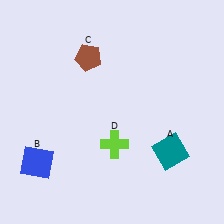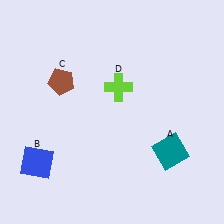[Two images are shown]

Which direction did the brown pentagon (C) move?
The brown pentagon (C) moved left.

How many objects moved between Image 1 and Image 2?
2 objects moved between the two images.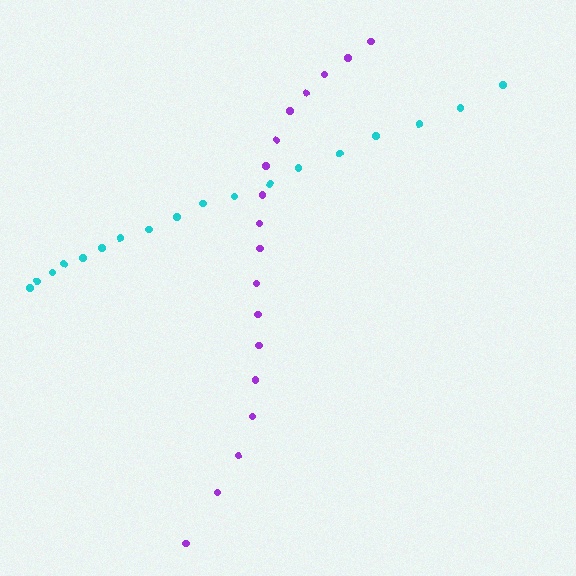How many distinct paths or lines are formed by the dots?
There are 2 distinct paths.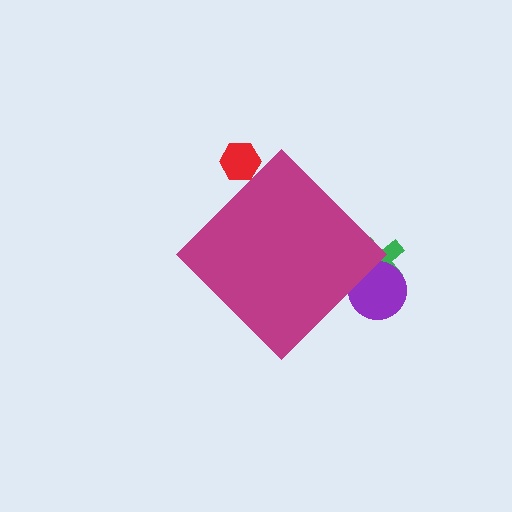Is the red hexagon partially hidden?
Yes, the red hexagon is partially hidden behind the magenta diamond.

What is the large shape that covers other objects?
A magenta diamond.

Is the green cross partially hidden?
Yes, the green cross is partially hidden behind the magenta diamond.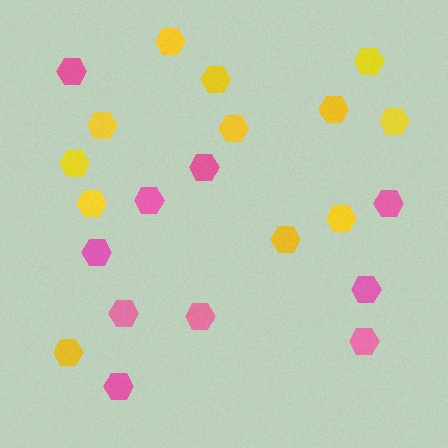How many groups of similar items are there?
There are 2 groups: one group of yellow hexagons (12) and one group of pink hexagons (10).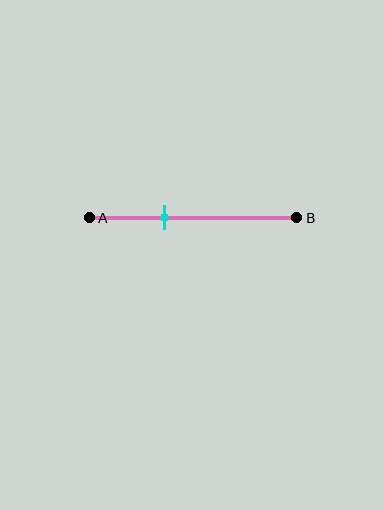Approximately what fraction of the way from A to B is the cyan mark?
The cyan mark is approximately 35% of the way from A to B.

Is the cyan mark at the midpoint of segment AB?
No, the mark is at about 35% from A, not at the 50% midpoint.